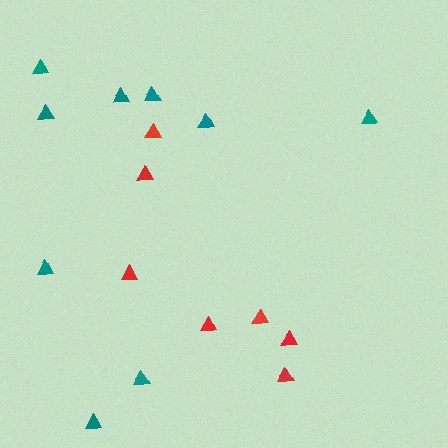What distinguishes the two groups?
There are 2 groups: one group of teal triangles (9) and one group of red triangles (7).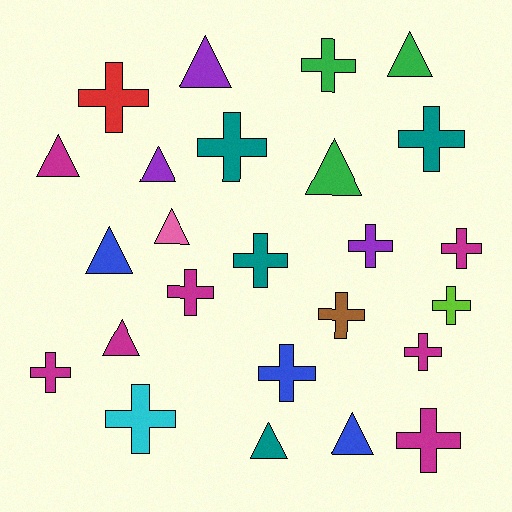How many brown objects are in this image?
There is 1 brown object.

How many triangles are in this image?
There are 10 triangles.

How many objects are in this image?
There are 25 objects.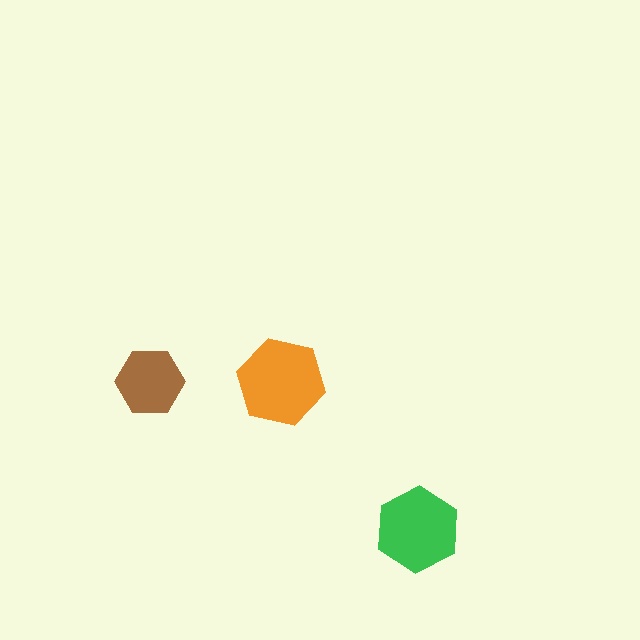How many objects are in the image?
There are 3 objects in the image.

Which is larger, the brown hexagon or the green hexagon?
The green one.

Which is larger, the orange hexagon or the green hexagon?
The orange one.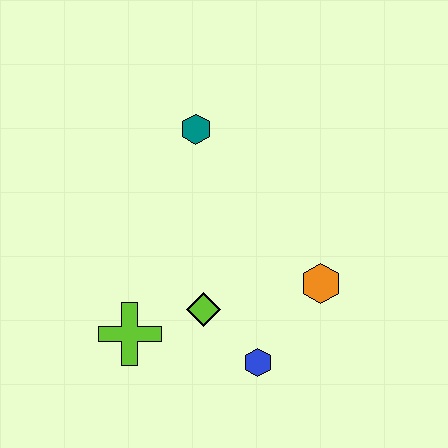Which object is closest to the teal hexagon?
The lime diamond is closest to the teal hexagon.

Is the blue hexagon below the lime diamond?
Yes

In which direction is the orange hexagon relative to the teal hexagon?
The orange hexagon is below the teal hexagon.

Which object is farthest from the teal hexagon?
The blue hexagon is farthest from the teal hexagon.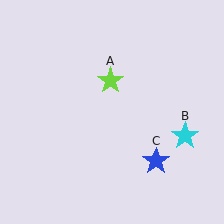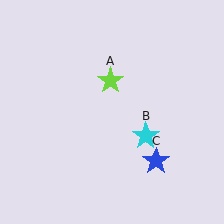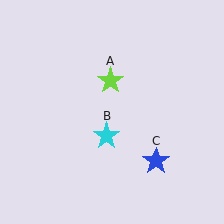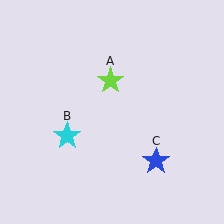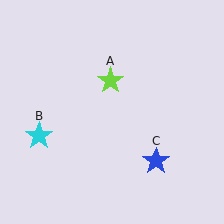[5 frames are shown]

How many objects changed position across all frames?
1 object changed position: cyan star (object B).